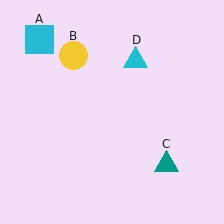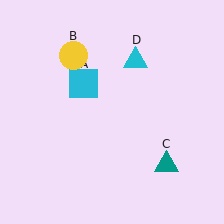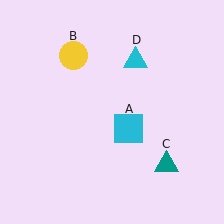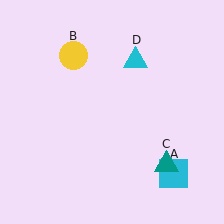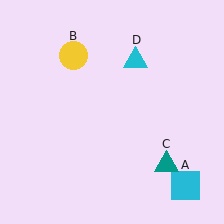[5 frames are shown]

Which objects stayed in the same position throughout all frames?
Yellow circle (object B) and teal triangle (object C) and cyan triangle (object D) remained stationary.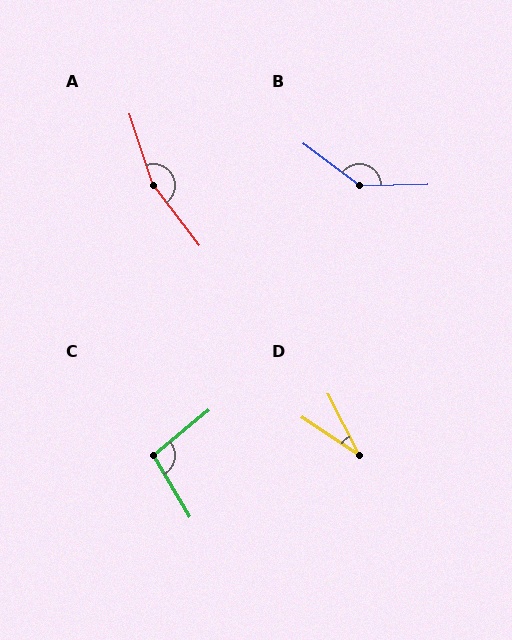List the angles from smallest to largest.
D (29°), C (99°), B (142°), A (160°).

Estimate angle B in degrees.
Approximately 142 degrees.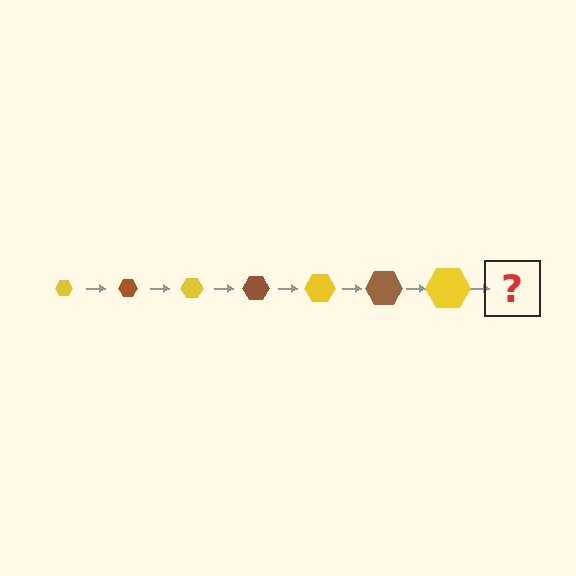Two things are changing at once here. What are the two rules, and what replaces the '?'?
The two rules are that the hexagon grows larger each step and the color cycles through yellow and brown. The '?' should be a brown hexagon, larger than the previous one.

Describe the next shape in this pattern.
It should be a brown hexagon, larger than the previous one.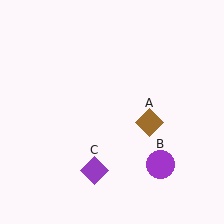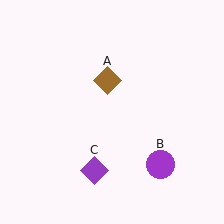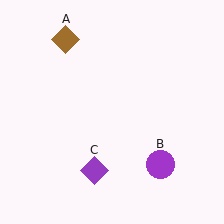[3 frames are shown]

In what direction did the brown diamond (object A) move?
The brown diamond (object A) moved up and to the left.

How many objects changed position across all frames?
1 object changed position: brown diamond (object A).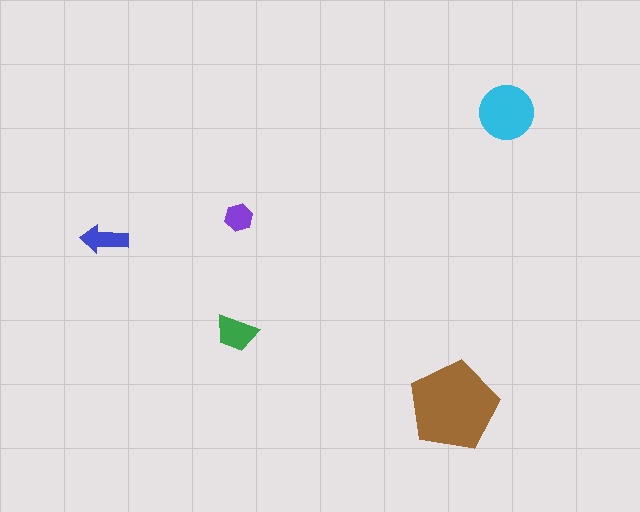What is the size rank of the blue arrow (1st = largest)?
4th.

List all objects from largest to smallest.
The brown pentagon, the cyan circle, the green trapezoid, the blue arrow, the purple hexagon.